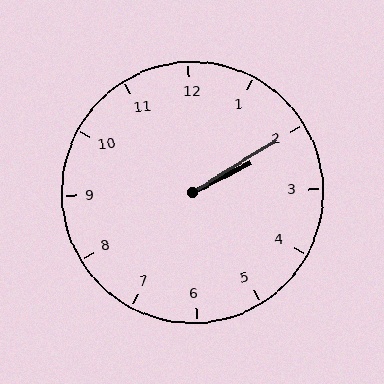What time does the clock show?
2:10.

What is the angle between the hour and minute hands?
Approximately 5 degrees.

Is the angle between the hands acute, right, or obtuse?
It is acute.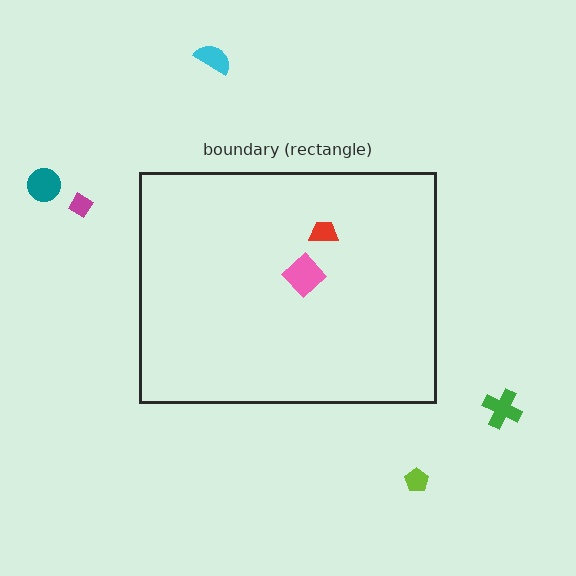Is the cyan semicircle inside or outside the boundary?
Outside.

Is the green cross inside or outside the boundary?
Outside.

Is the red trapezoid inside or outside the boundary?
Inside.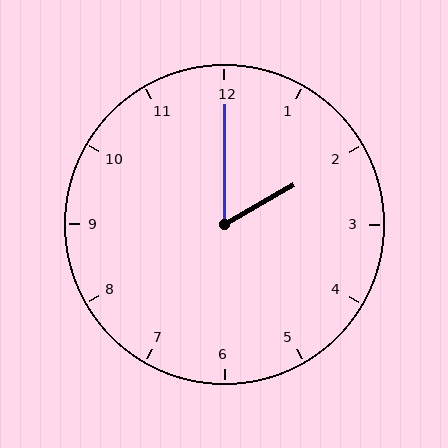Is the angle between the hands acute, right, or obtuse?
It is acute.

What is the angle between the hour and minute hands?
Approximately 60 degrees.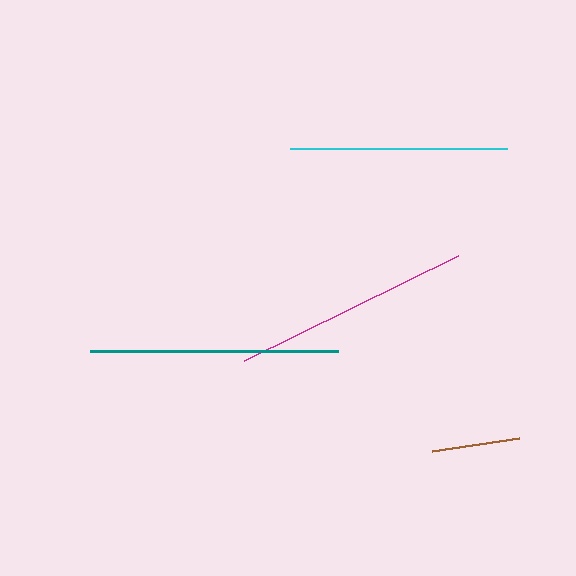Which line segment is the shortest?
The brown line is the shortest at approximately 88 pixels.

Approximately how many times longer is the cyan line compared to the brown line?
The cyan line is approximately 2.5 times the length of the brown line.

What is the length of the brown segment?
The brown segment is approximately 88 pixels long.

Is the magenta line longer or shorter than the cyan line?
The magenta line is longer than the cyan line.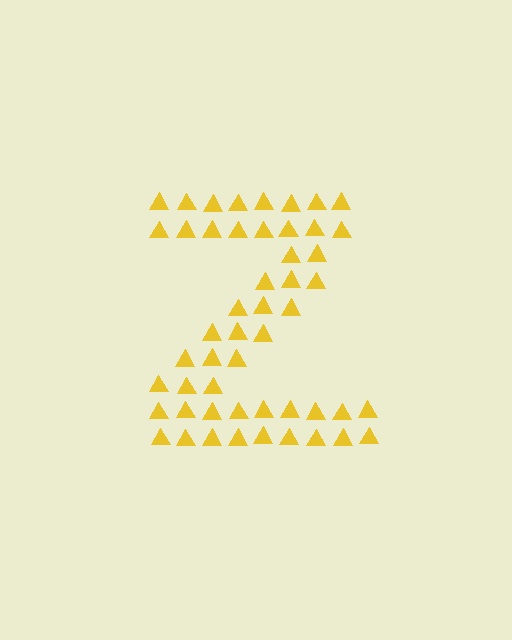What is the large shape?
The large shape is the letter Z.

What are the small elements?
The small elements are triangles.